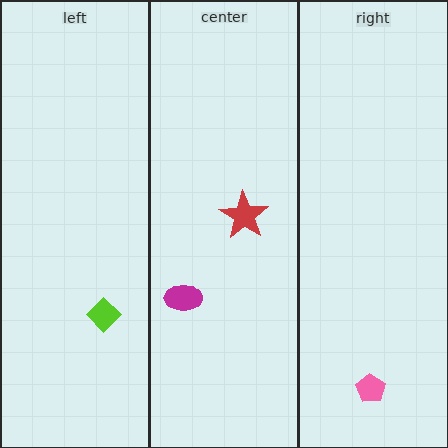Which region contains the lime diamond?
The left region.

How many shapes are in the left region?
1.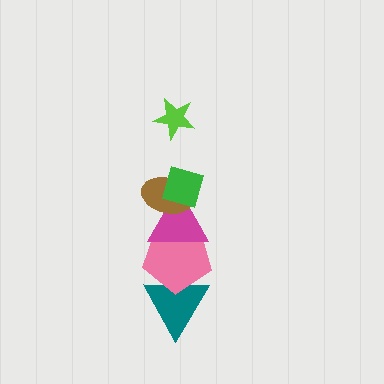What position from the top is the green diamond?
The green diamond is 2nd from the top.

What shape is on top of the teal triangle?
The pink pentagon is on top of the teal triangle.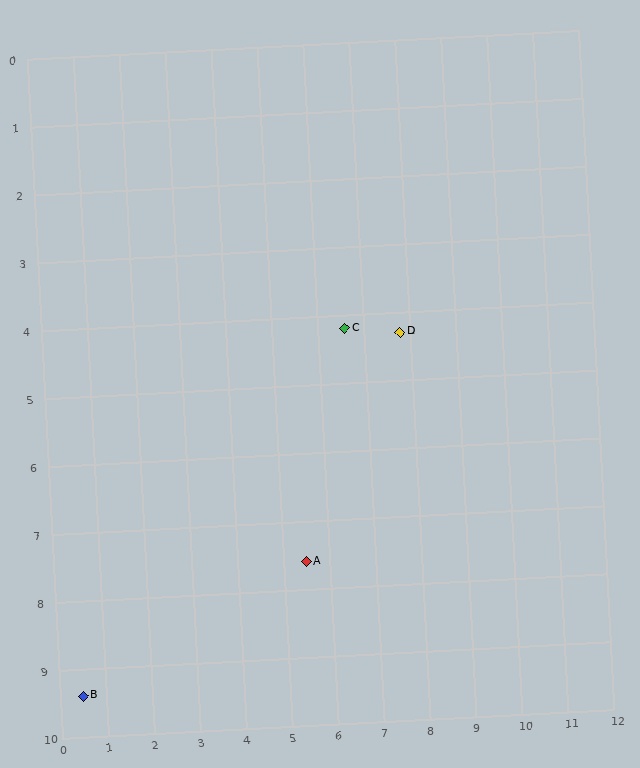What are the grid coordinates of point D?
Point D is at approximately (7.8, 4.3).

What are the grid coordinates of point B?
Point B is at approximately (0.5, 9.4).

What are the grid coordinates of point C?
Point C is at approximately (6.6, 4.2).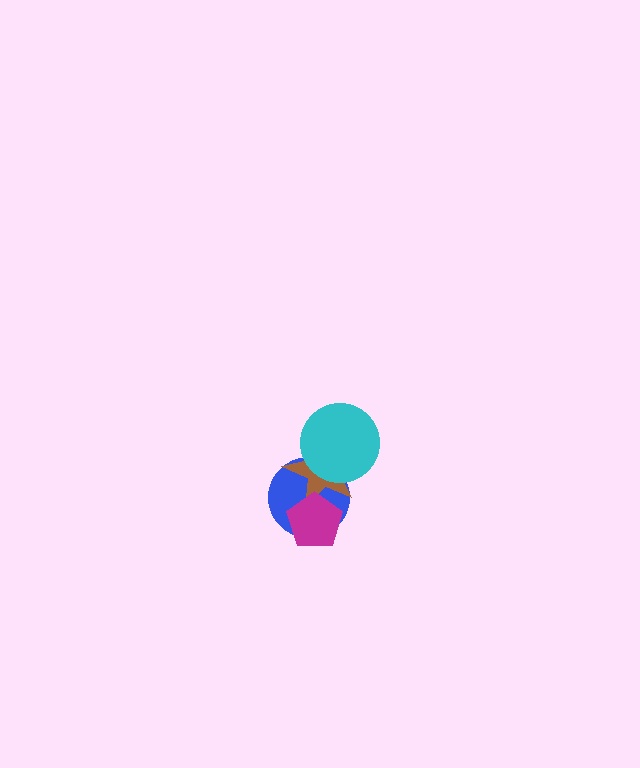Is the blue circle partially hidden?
Yes, it is partially covered by another shape.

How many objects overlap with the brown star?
3 objects overlap with the brown star.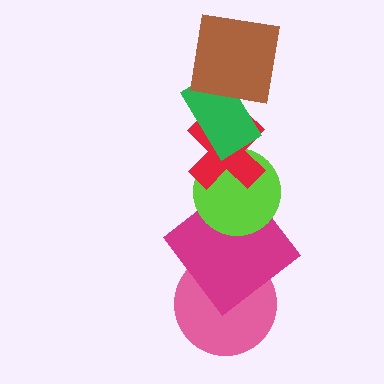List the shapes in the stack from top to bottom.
From top to bottom: the brown square, the green rectangle, the red cross, the lime circle, the magenta diamond, the pink circle.